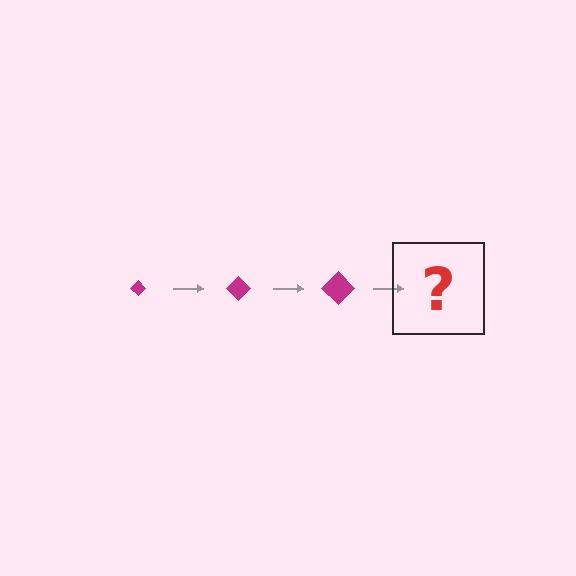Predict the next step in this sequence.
The next step is a magenta diamond, larger than the previous one.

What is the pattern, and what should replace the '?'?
The pattern is that the diamond gets progressively larger each step. The '?' should be a magenta diamond, larger than the previous one.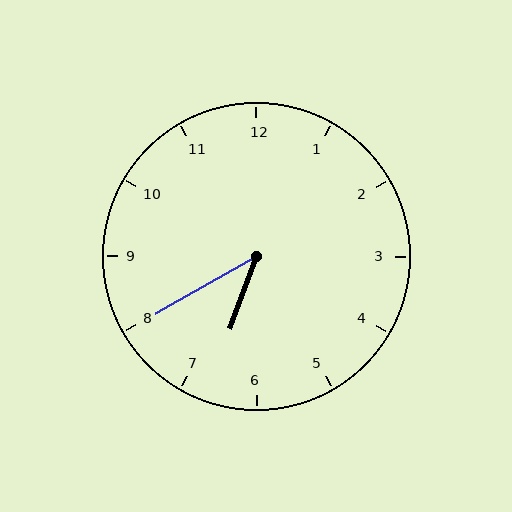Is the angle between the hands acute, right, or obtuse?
It is acute.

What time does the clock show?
6:40.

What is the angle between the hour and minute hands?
Approximately 40 degrees.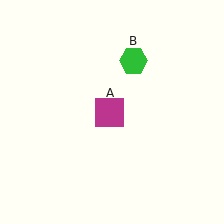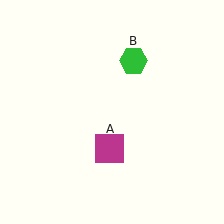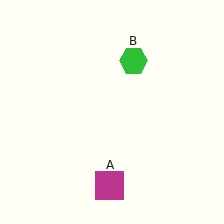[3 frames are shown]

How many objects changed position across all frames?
1 object changed position: magenta square (object A).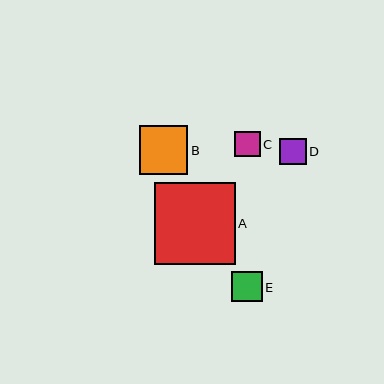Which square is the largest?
Square A is the largest with a size of approximately 81 pixels.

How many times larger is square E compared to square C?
Square E is approximately 1.2 times the size of square C.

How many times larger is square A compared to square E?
Square A is approximately 2.7 times the size of square E.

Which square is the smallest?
Square C is the smallest with a size of approximately 26 pixels.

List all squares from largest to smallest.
From largest to smallest: A, B, E, D, C.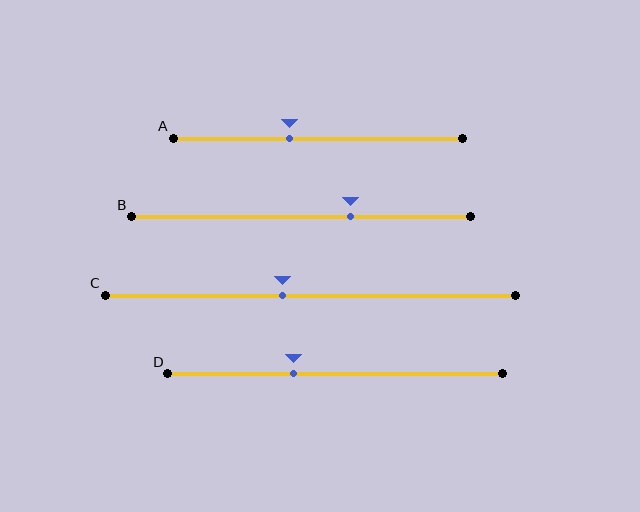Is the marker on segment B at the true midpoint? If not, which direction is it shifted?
No, the marker on segment B is shifted to the right by about 14% of the segment length.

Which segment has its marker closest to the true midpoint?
Segment C has its marker closest to the true midpoint.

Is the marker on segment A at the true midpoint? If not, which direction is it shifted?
No, the marker on segment A is shifted to the left by about 10% of the segment length.